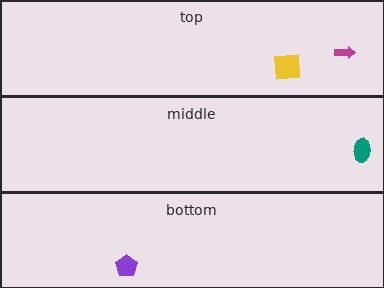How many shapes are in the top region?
2.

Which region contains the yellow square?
The top region.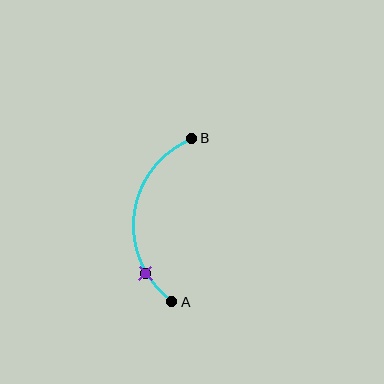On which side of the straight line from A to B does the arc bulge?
The arc bulges to the left of the straight line connecting A and B.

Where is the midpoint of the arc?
The arc midpoint is the point on the curve farthest from the straight line joining A and B. It sits to the left of that line.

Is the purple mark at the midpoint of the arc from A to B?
No. The purple mark lies on the arc but is closer to endpoint A. The arc midpoint would be at the point on the curve equidistant along the arc from both A and B.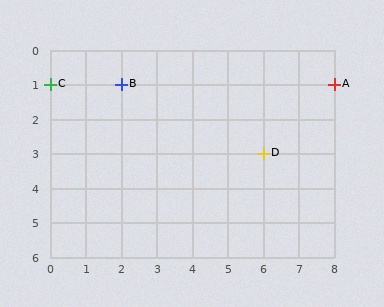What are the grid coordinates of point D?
Point D is at grid coordinates (6, 3).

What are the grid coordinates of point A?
Point A is at grid coordinates (8, 1).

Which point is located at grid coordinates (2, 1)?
Point B is at (2, 1).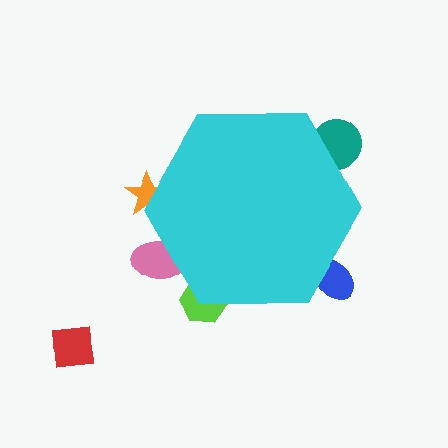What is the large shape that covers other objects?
A cyan hexagon.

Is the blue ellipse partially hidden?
Yes, the blue ellipse is partially hidden behind the cyan hexagon.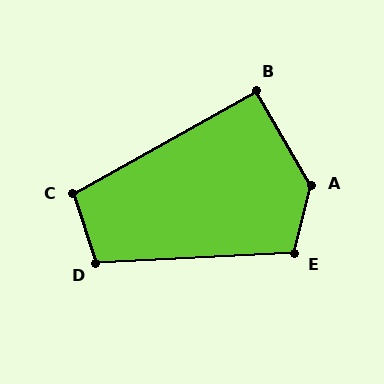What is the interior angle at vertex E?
Approximately 107 degrees (obtuse).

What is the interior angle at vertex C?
Approximately 101 degrees (obtuse).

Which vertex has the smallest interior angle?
B, at approximately 91 degrees.